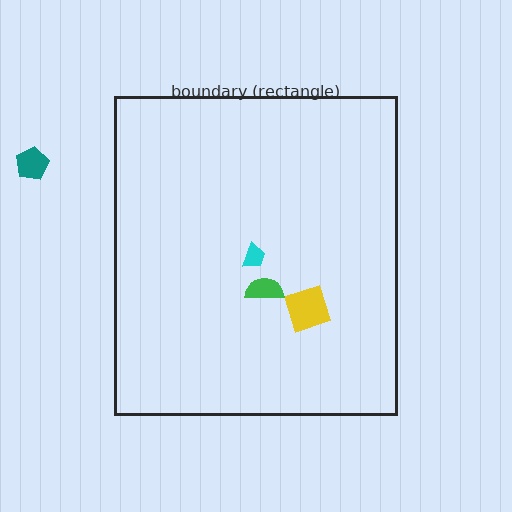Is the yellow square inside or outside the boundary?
Inside.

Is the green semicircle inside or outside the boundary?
Inside.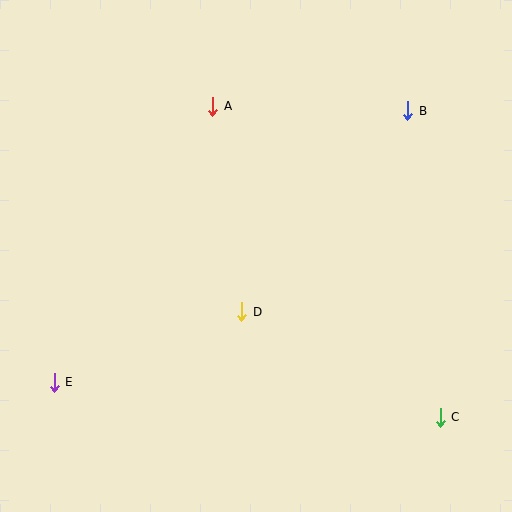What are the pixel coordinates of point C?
Point C is at (440, 417).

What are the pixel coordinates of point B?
Point B is at (408, 111).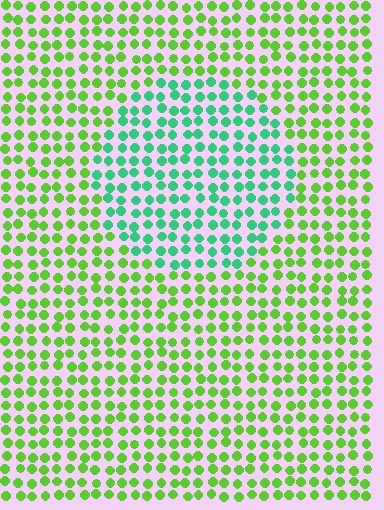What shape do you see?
I see a circle.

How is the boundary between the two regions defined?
The boundary is defined purely by a slight shift in hue (about 48 degrees). Spacing, size, and orientation are identical on both sides.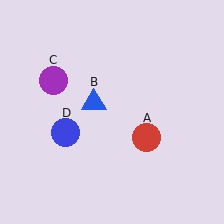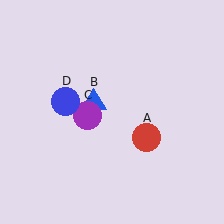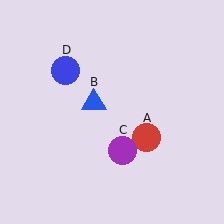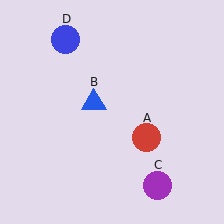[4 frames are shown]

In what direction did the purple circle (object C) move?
The purple circle (object C) moved down and to the right.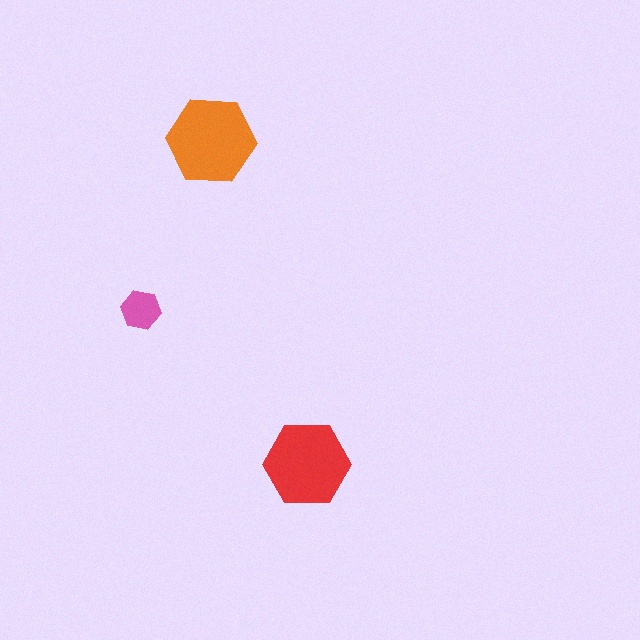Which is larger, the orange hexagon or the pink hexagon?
The orange one.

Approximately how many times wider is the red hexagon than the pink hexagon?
About 2 times wider.